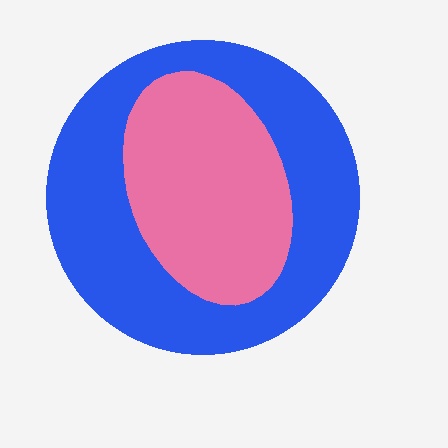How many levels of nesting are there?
2.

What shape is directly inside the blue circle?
The pink ellipse.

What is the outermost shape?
The blue circle.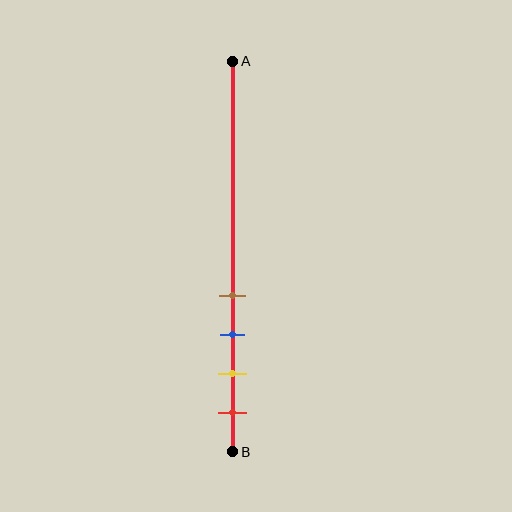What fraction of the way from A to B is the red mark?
The red mark is approximately 90% (0.9) of the way from A to B.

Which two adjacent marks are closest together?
The brown and blue marks are the closest adjacent pair.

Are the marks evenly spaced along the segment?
Yes, the marks are approximately evenly spaced.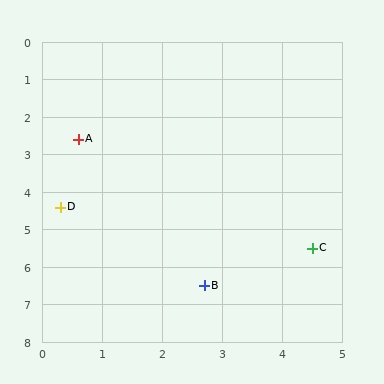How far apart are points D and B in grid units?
Points D and B are about 3.2 grid units apart.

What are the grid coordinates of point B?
Point B is at approximately (2.7, 6.5).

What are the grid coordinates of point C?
Point C is at approximately (4.5, 5.5).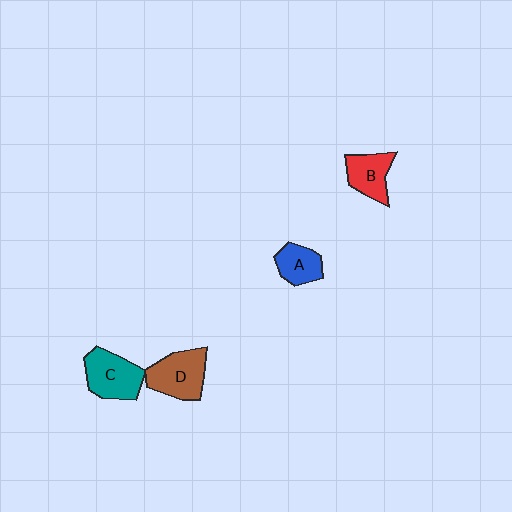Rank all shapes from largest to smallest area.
From largest to smallest: D (brown), C (teal), B (red), A (blue).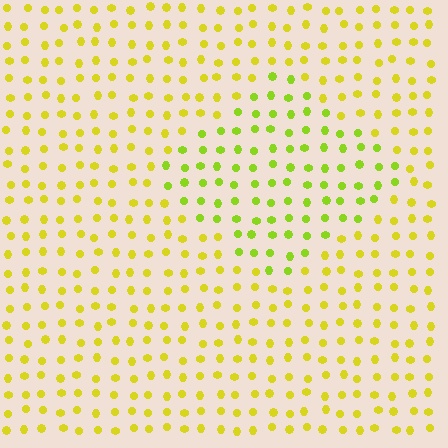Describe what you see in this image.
The image is filled with small yellow elements in a uniform arrangement. A diamond-shaped region is visible where the elements are tinted to a slightly different hue, forming a subtle color boundary.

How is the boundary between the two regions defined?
The boundary is defined purely by a slight shift in hue (about 26 degrees). Spacing, size, and orientation are identical on both sides.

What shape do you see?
I see a diamond.